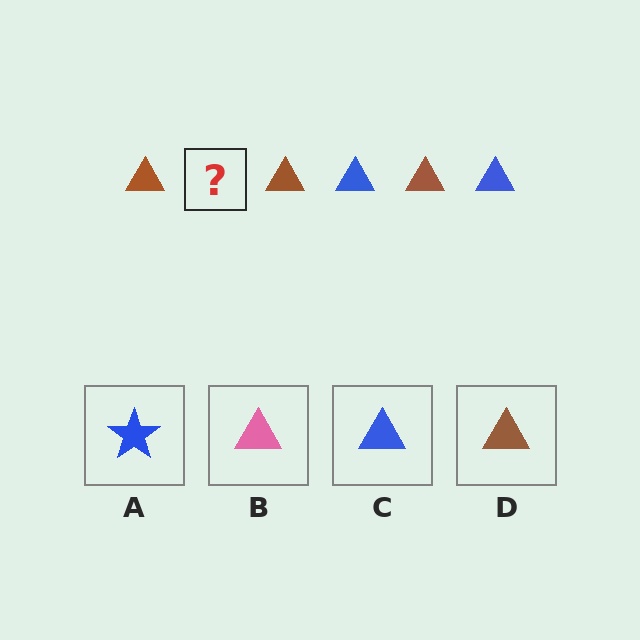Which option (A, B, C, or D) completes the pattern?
C.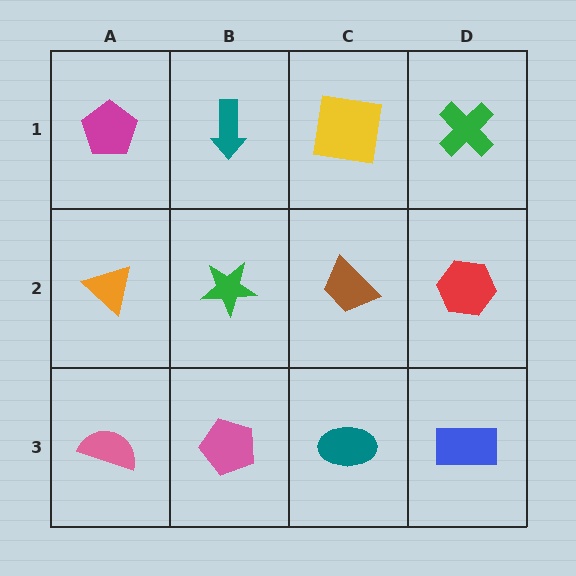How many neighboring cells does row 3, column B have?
3.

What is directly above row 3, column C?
A brown trapezoid.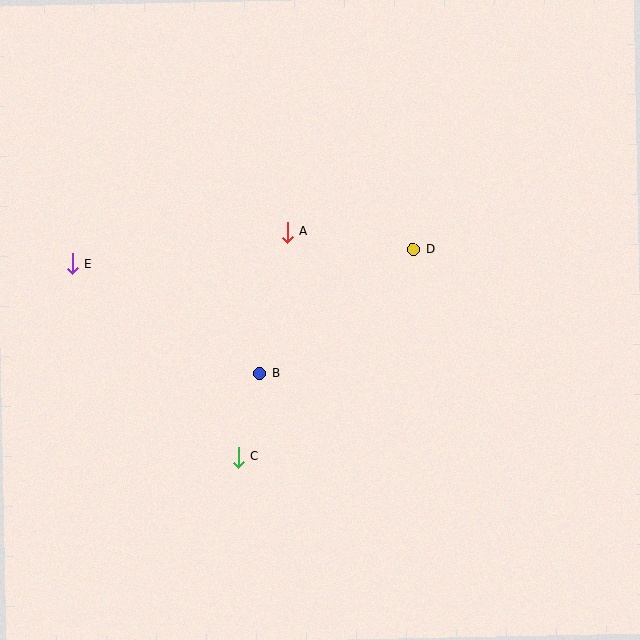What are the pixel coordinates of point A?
Point A is at (287, 232).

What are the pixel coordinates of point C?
Point C is at (238, 457).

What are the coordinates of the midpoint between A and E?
The midpoint between A and E is at (180, 248).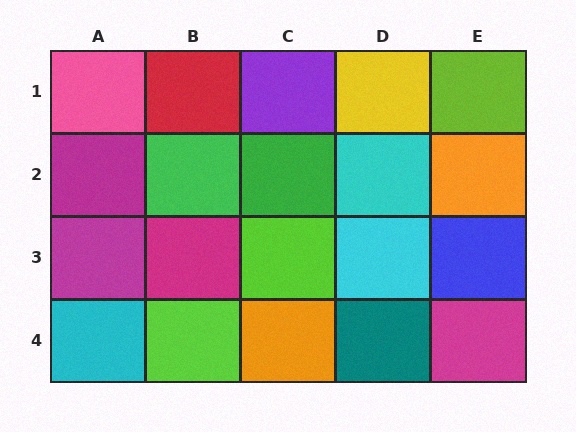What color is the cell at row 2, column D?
Cyan.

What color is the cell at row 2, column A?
Magenta.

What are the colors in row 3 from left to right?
Magenta, magenta, lime, cyan, blue.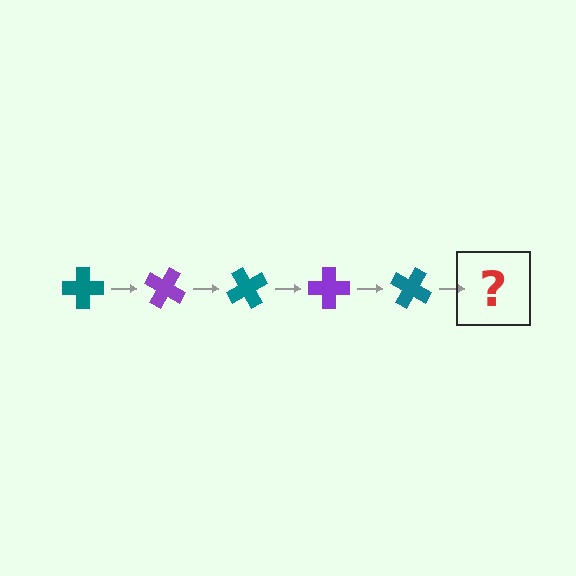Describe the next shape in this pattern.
It should be a purple cross, rotated 150 degrees from the start.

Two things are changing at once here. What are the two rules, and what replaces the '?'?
The two rules are that it rotates 30 degrees each step and the color cycles through teal and purple. The '?' should be a purple cross, rotated 150 degrees from the start.